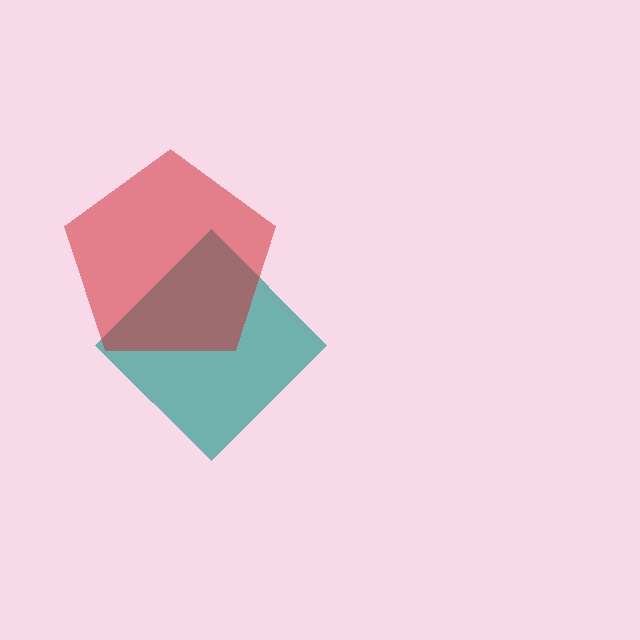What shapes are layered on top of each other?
The layered shapes are: a teal diamond, a red pentagon.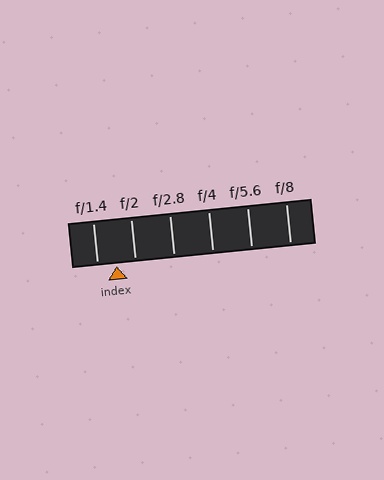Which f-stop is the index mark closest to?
The index mark is closest to f/1.4.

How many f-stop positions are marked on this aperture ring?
There are 6 f-stop positions marked.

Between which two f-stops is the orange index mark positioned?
The index mark is between f/1.4 and f/2.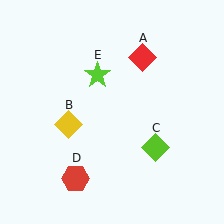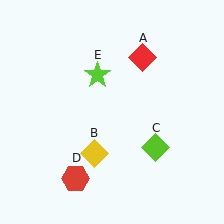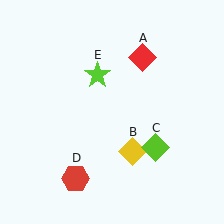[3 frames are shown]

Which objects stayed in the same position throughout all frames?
Red diamond (object A) and lime diamond (object C) and red hexagon (object D) and lime star (object E) remained stationary.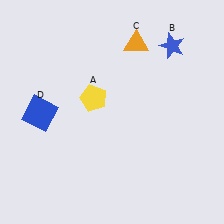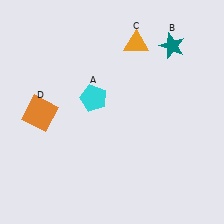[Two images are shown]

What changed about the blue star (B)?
In Image 1, B is blue. In Image 2, it changed to teal.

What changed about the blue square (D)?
In Image 1, D is blue. In Image 2, it changed to orange.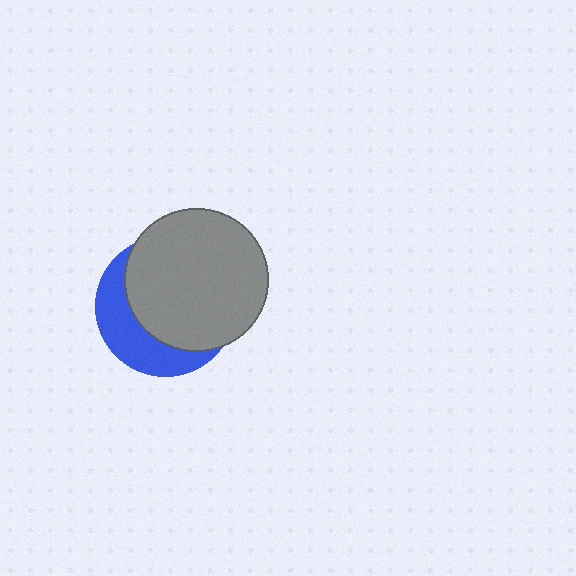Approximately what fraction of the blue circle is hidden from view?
Roughly 66% of the blue circle is hidden behind the gray circle.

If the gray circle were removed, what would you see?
You would see the complete blue circle.